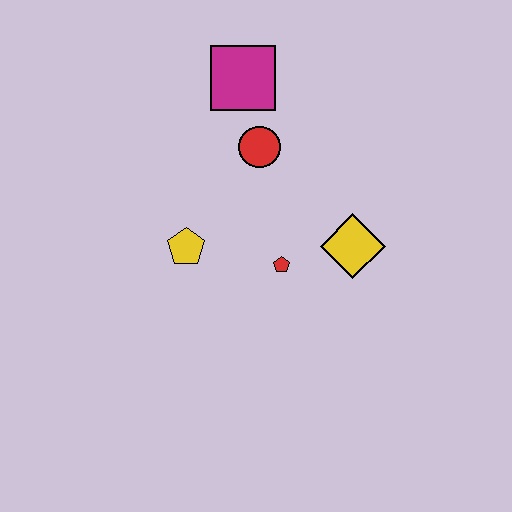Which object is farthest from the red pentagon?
The magenta square is farthest from the red pentagon.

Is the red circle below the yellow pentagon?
No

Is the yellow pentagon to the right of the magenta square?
No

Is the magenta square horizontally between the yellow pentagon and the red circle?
Yes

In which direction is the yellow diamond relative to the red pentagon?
The yellow diamond is to the right of the red pentagon.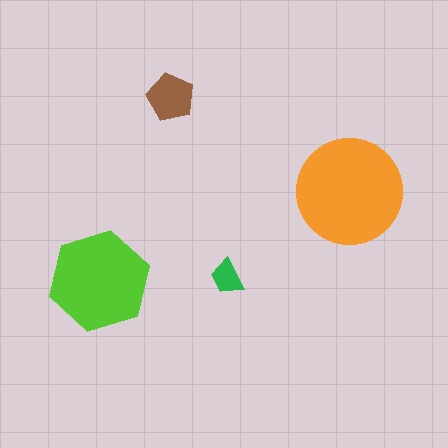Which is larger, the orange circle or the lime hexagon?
The orange circle.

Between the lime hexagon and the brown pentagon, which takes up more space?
The lime hexagon.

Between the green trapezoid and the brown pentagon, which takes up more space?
The brown pentagon.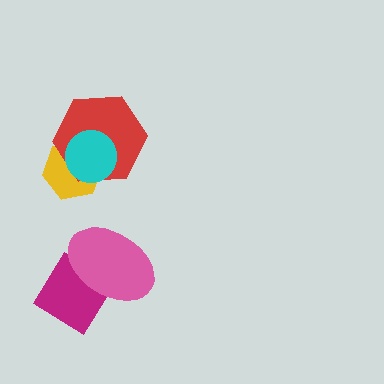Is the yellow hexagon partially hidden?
Yes, it is partially covered by another shape.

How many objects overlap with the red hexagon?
2 objects overlap with the red hexagon.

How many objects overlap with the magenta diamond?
1 object overlaps with the magenta diamond.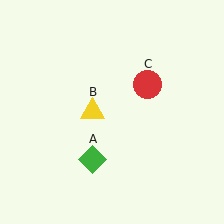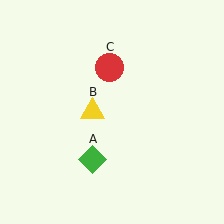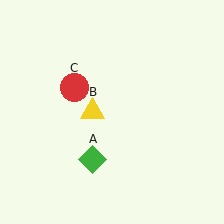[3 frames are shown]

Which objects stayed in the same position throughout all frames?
Green diamond (object A) and yellow triangle (object B) remained stationary.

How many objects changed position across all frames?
1 object changed position: red circle (object C).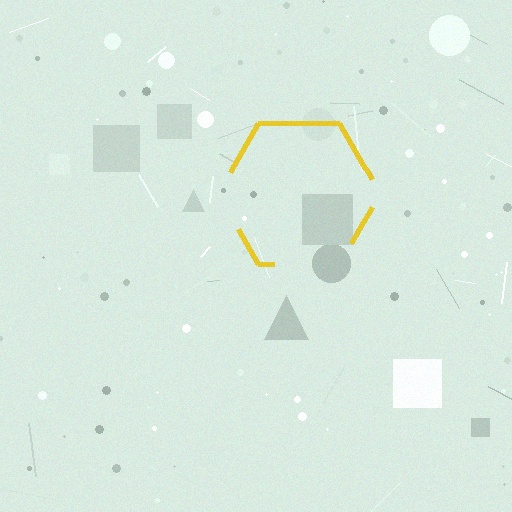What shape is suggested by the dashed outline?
The dashed outline suggests a hexagon.